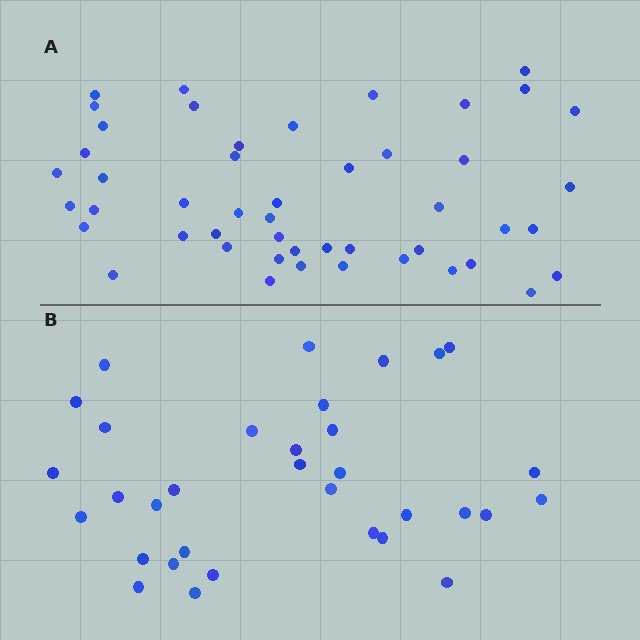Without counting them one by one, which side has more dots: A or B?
Region A (the top region) has more dots.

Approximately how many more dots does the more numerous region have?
Region A has approximately 15 more dots than region B.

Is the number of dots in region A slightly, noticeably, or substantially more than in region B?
Region A has substantially more. The ratio is roughly 1.5 to 1.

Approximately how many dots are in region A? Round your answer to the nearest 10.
About 50 dots. (The exact count is 48, which rounds to 50.)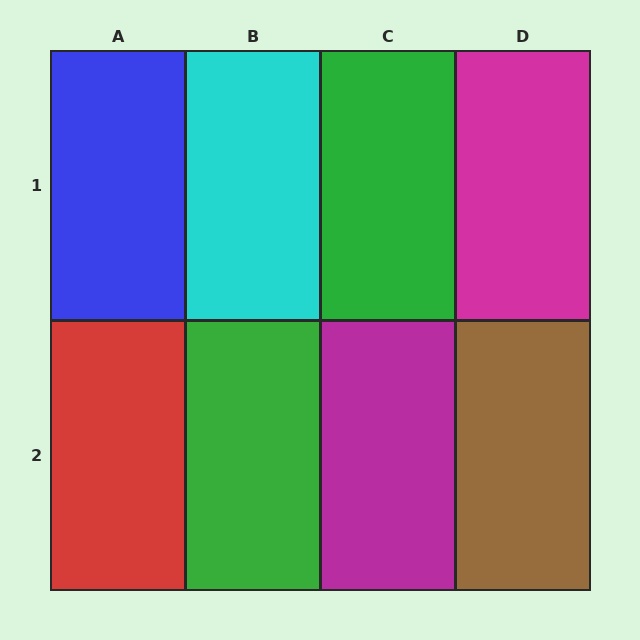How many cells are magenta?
2 cells are magenta.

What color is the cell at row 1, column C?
Green.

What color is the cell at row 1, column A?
Blue.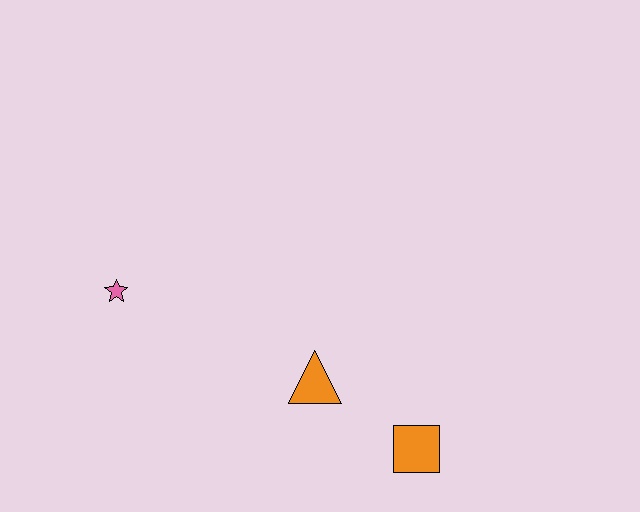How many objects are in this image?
There are 3 objects.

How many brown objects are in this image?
There are no brown objects.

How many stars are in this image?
There is 1 star.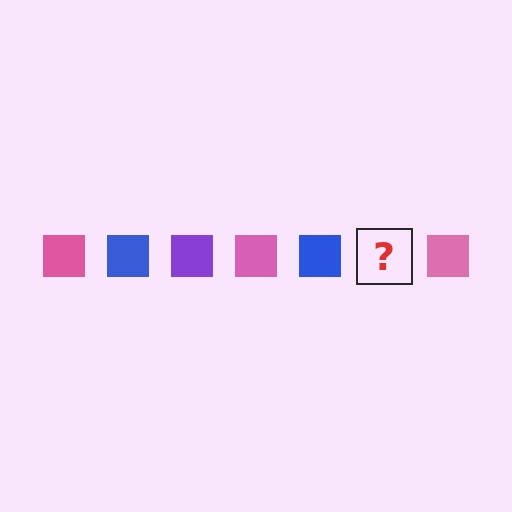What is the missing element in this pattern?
The missing element is a purple square.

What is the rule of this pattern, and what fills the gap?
The rule is that the pattern cycles through pink, blue, purple squares. The gap should be filled with a purple square.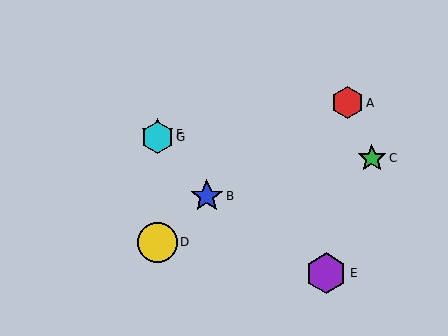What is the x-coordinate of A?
Object A is at x≈347.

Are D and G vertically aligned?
Yes, both are at x≈157.